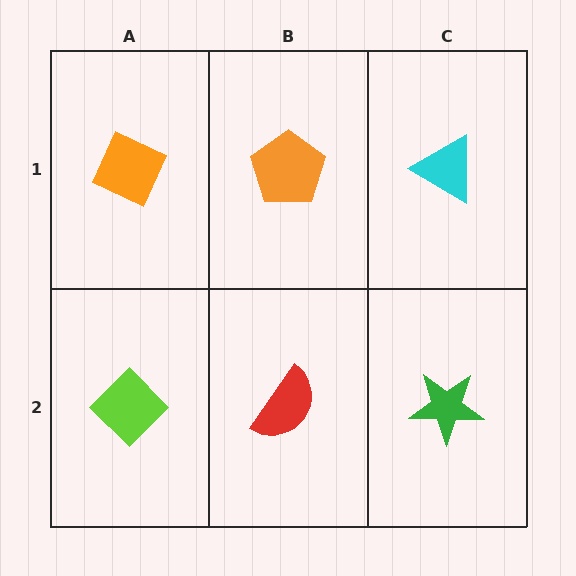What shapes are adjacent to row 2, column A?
An orange diamond (row 1, column A), a red semicircle (row 2, column B).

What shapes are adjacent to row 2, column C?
A cyan triangle (row 1, column C), a red semicircle (row 2, column B).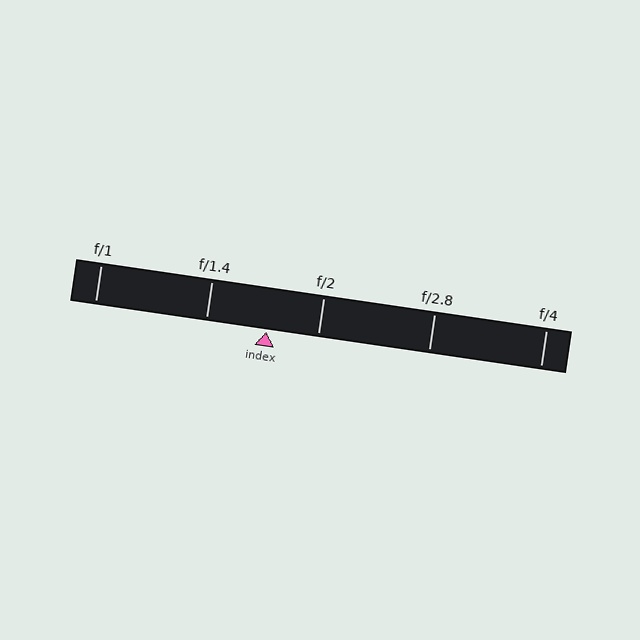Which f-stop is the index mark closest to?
The index mark is closest to f/2.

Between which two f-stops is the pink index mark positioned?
The index mark is between f/1.4 and f/2.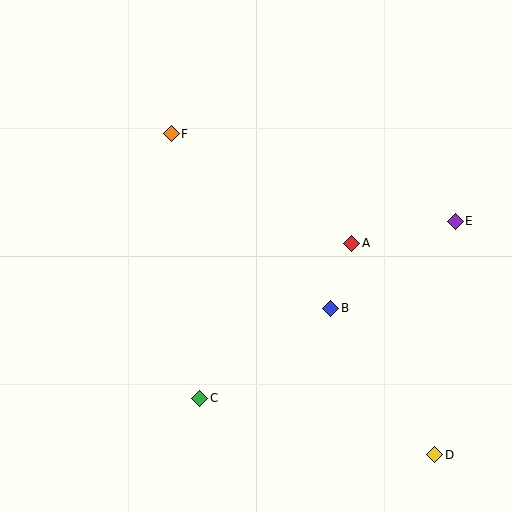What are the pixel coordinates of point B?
Point B is at (331, 308).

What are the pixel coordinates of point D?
Point D is at (435, 455).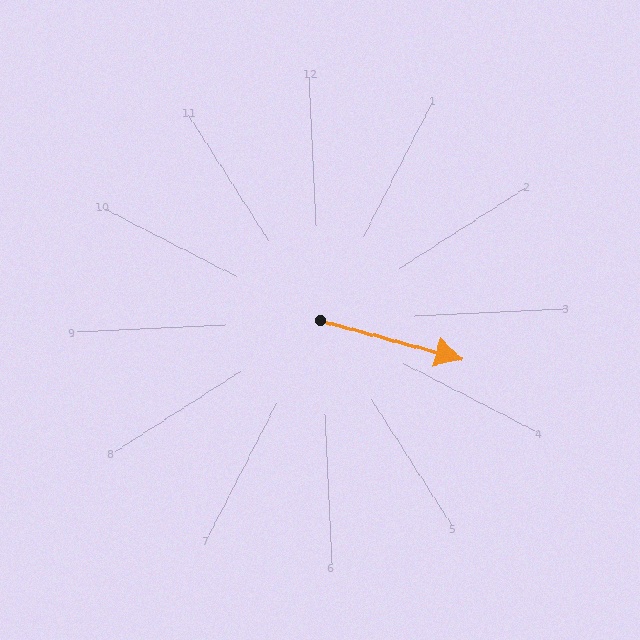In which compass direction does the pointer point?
East.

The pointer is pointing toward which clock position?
Roughly 4 o'clock.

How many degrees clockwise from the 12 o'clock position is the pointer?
Approximately 108 degrees.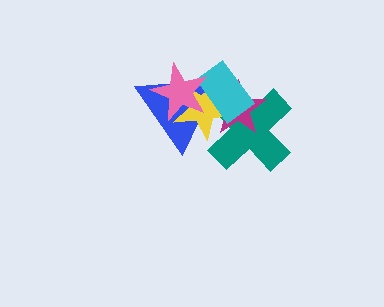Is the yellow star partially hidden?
Yes, it is partially covered by another shape.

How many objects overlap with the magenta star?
4 objects overlap with the magenta star.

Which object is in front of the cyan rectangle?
The pink star is in front of the cyan rectangle.